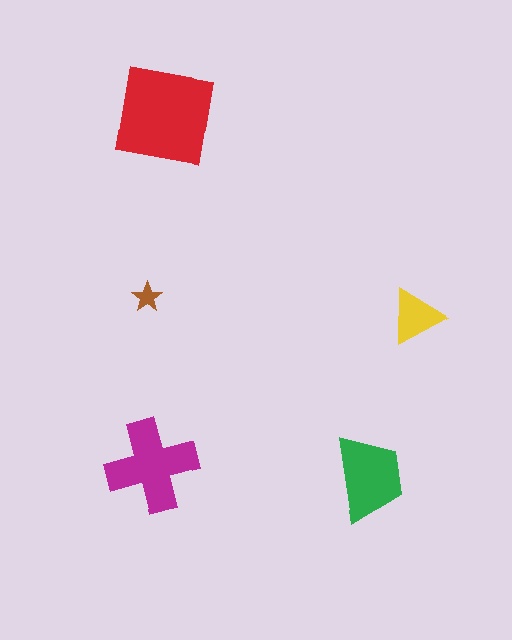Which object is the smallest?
The brown star.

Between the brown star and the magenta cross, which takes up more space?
The magenta cross.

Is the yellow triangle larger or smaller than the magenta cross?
Smaller.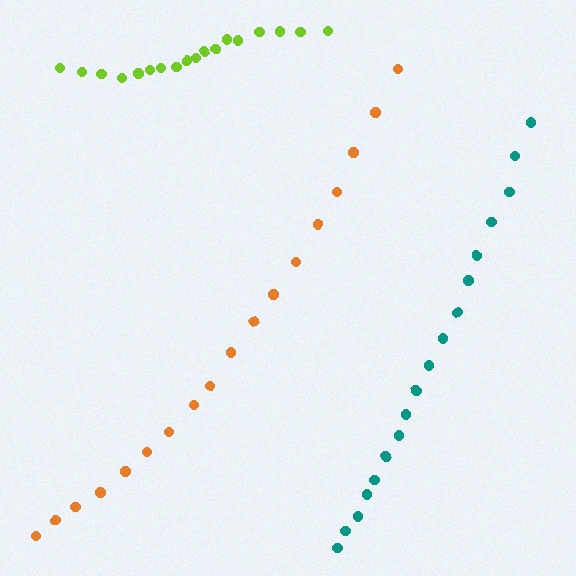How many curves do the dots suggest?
There are 3 distinct paths.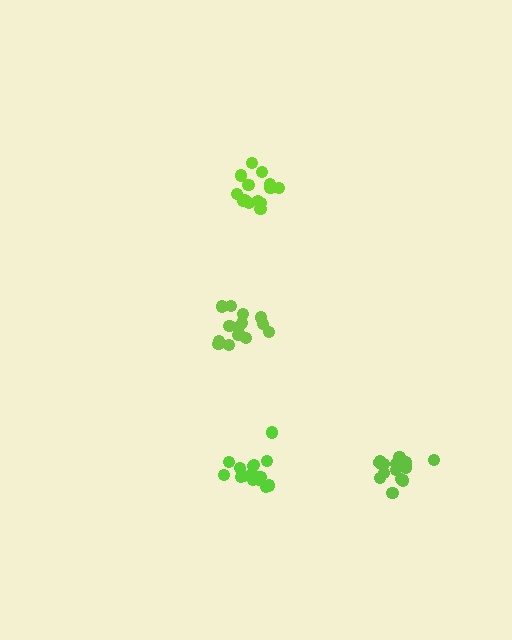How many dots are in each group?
Group 1: 14 dots, Group 2: 16 dots, Group 3: 15 dots, Group 4: 15 dots (60 total).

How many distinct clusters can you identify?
There are 4 distinct clusters.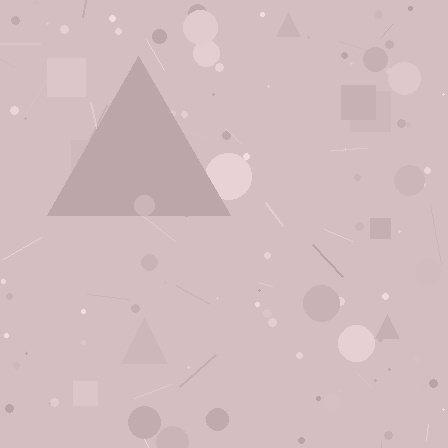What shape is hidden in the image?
A triangle is hidden in the image.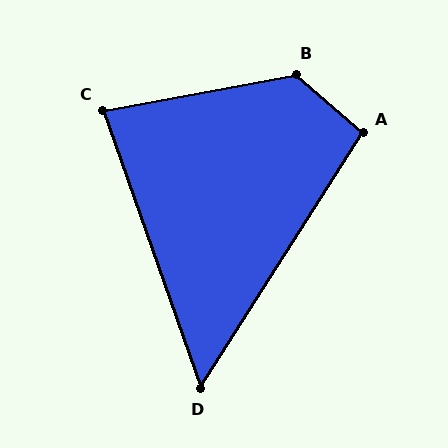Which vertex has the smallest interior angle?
D, at approximately 52 degrees.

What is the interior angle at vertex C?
Approximately 81 degrees (acute).